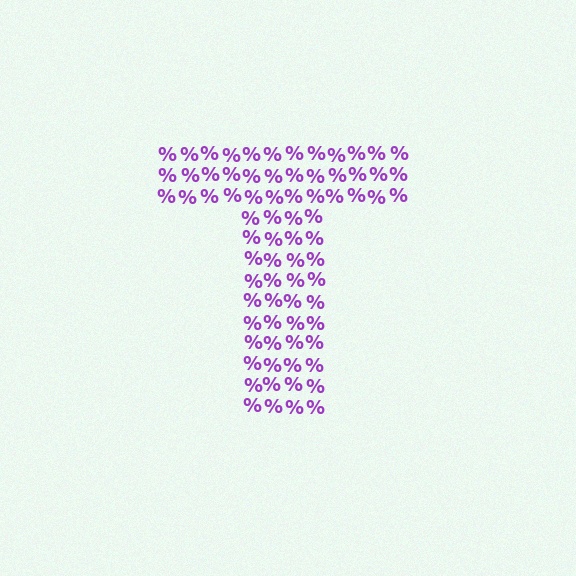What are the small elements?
The small elements are percent signs.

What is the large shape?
The large shape is the letter T.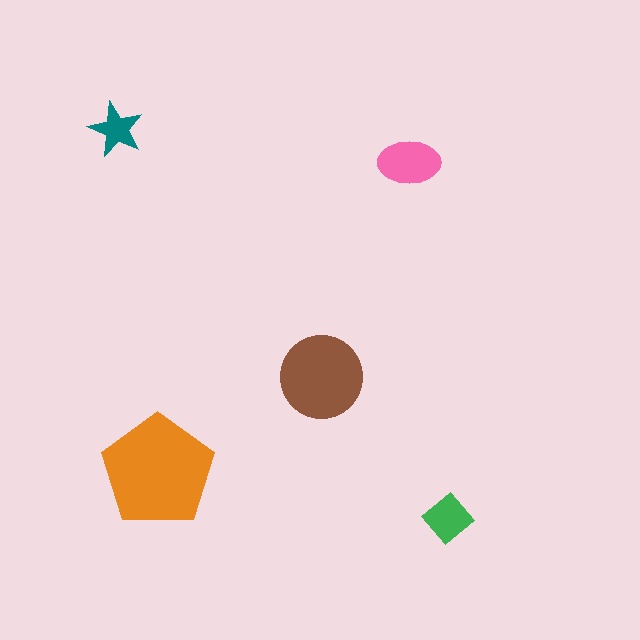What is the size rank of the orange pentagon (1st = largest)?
1st.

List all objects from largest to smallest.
The orange pentagon, the brown circle, the pink ellipse, the green diamond, the teal star.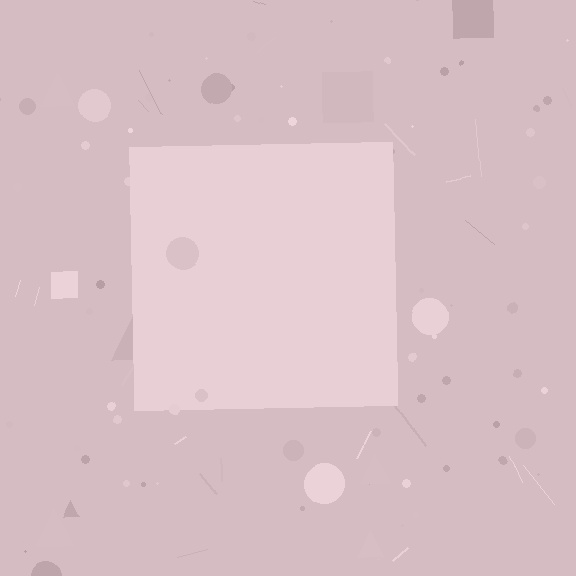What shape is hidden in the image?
A square is hidden in the image.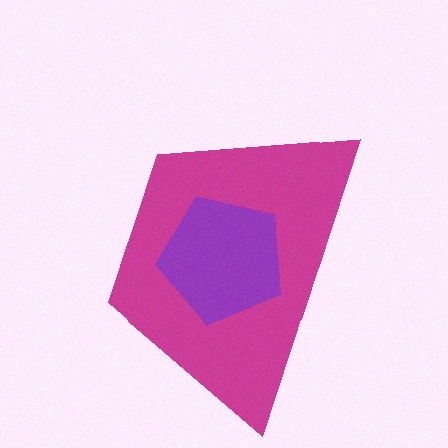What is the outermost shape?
The magenta trapezoid.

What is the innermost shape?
The purple pentagon.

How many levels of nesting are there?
2.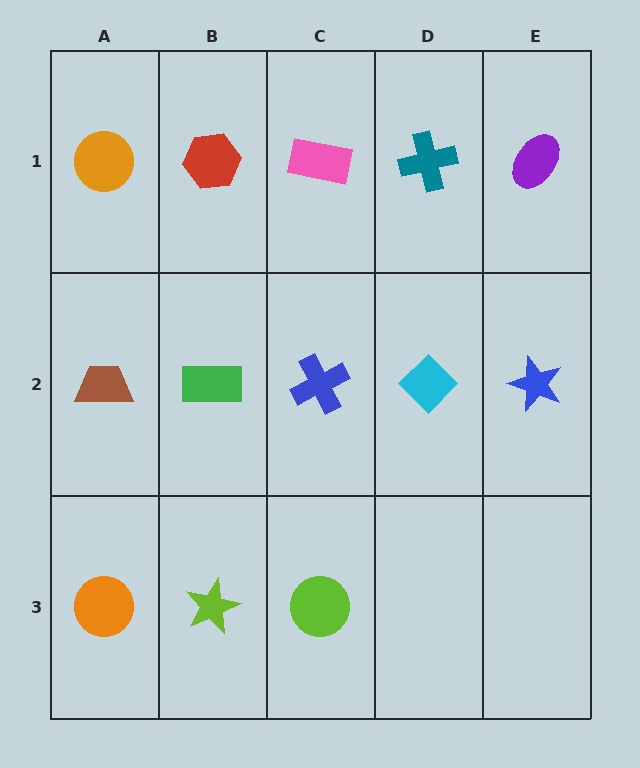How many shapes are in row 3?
3 shapes.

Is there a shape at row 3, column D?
No, that cell is empty.